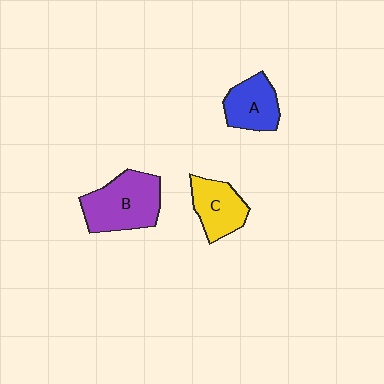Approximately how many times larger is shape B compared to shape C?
Approximately 1.5 times.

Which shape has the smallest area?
Shape A (blue).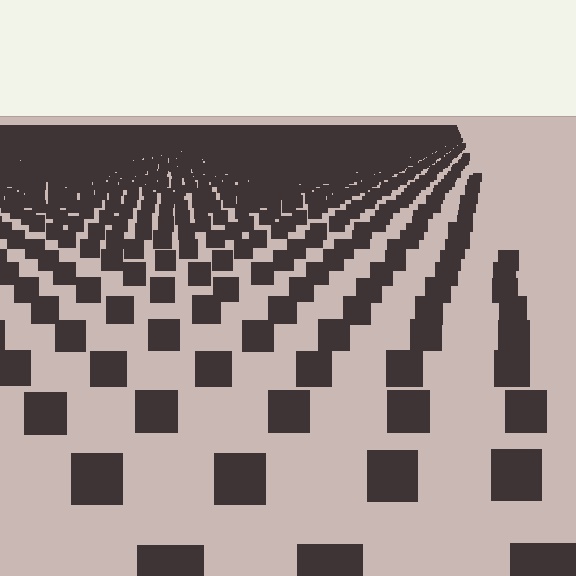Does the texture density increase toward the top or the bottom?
Density increases toward the top.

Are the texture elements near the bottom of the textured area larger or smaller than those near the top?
Larger. Near the bottom, elements are closer to the viewer and appear at a bigger on-screen size.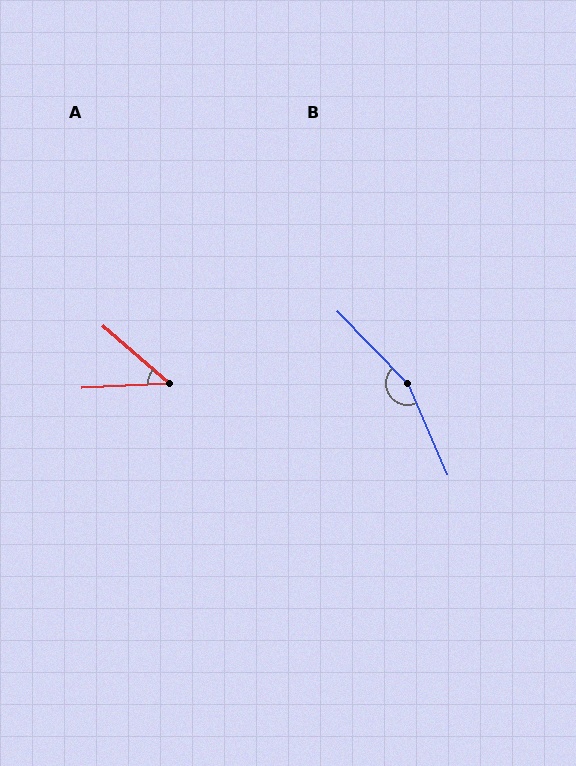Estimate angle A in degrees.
Approximately 43 degrees.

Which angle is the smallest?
A, at approximately 43 degrees.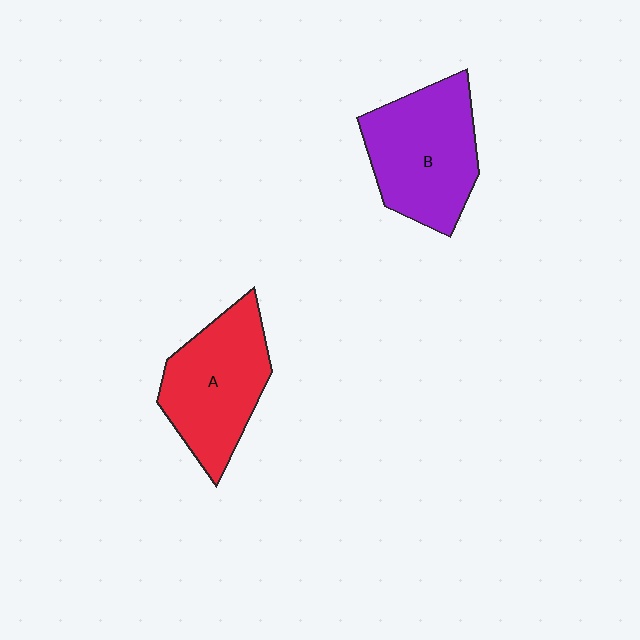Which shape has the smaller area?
Shape A (red).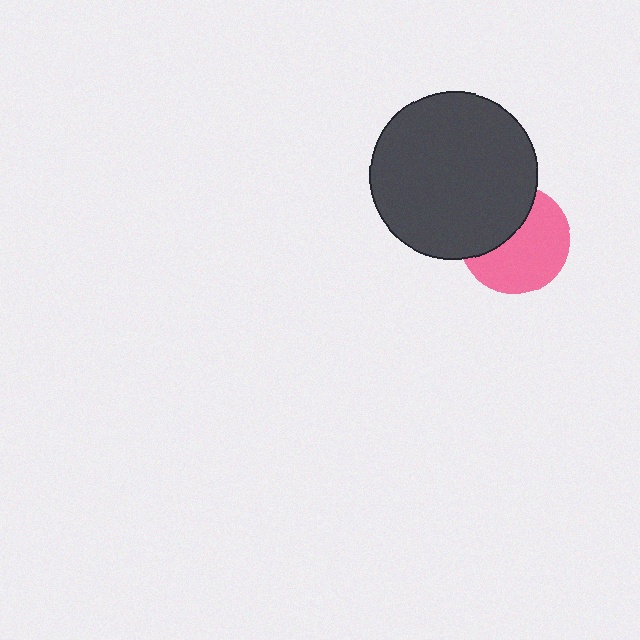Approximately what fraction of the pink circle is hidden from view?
Roughly 39% of the pink circle is hidden behind the dark gray circle.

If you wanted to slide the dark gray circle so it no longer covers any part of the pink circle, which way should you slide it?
Slide it toward the upper-left — that is the most direct way to separate the two shapes.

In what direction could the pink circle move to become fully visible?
The pink circle could move toward the lower-right. That would shift it out from behind the dark gray circle entirely.